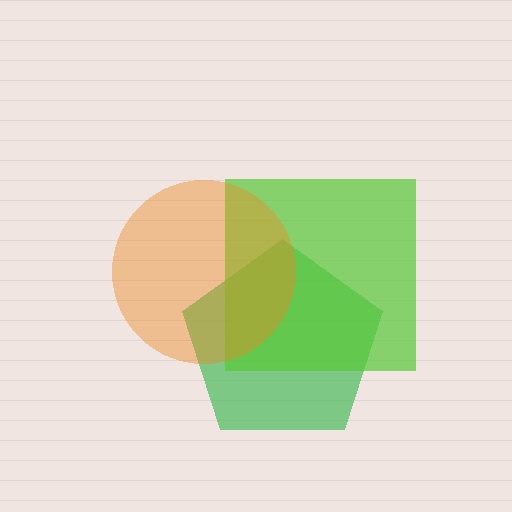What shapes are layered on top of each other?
The layered shapes are: a green pentagon, a lime square, an orange circle.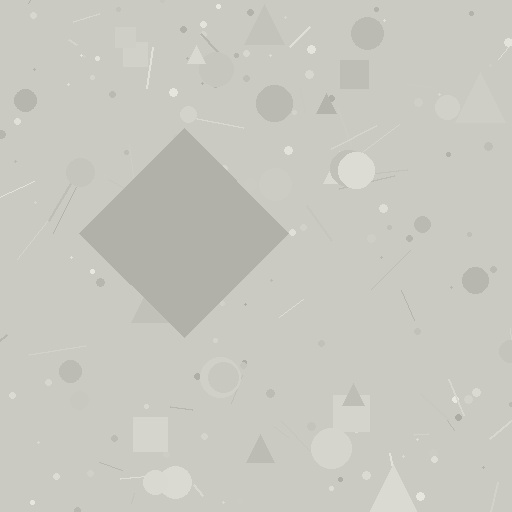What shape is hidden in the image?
A diamond is hidden in the image.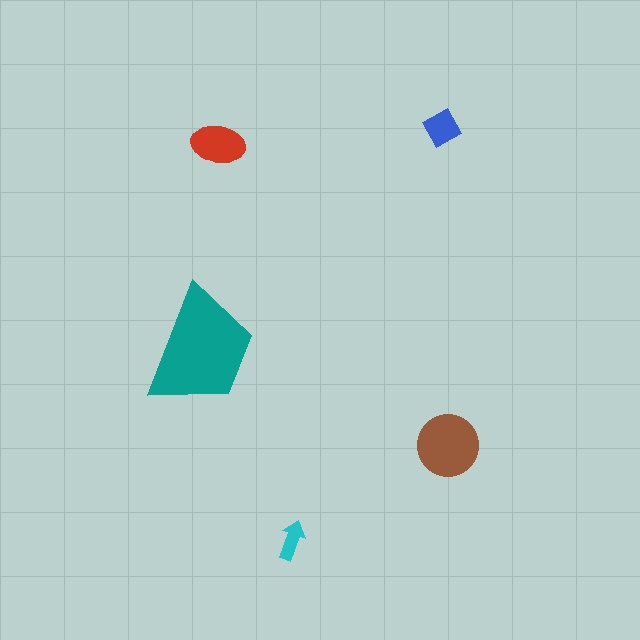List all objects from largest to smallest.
The teal trapezoid, the brown circle, the red ellipse, the blue square, the cyan arrow.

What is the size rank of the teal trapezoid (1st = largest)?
1st.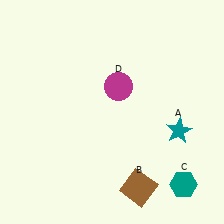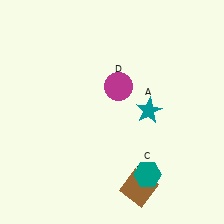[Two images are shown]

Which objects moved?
The objects that moved are: the teal star (A), the teal hexagon (C).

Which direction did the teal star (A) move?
The teal star (A) moved left.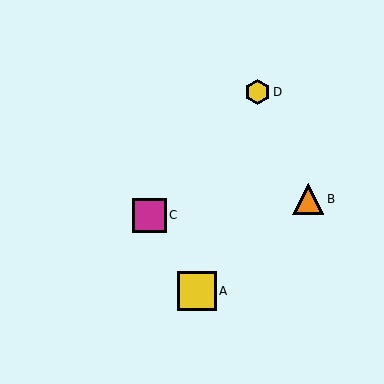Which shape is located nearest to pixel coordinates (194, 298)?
The yellow square (labeled A) at (197, 291) is nearest to that location.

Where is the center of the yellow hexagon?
The center of the yellow hexagon is at (258, 92).